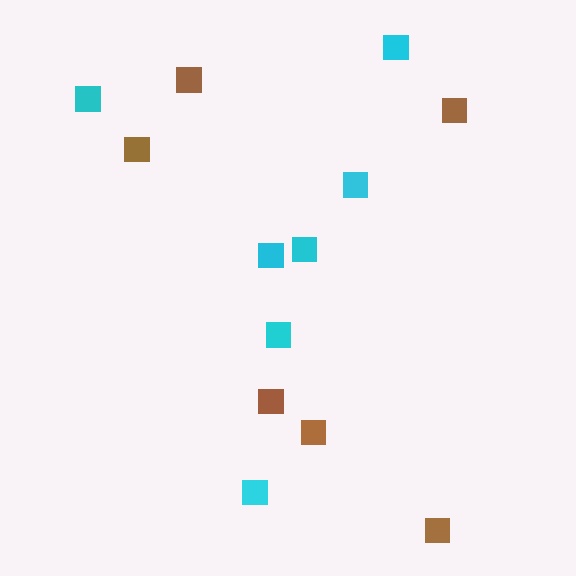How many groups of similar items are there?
There are 2 groups: one group of cyan squares (7) and one group of brown squares (6).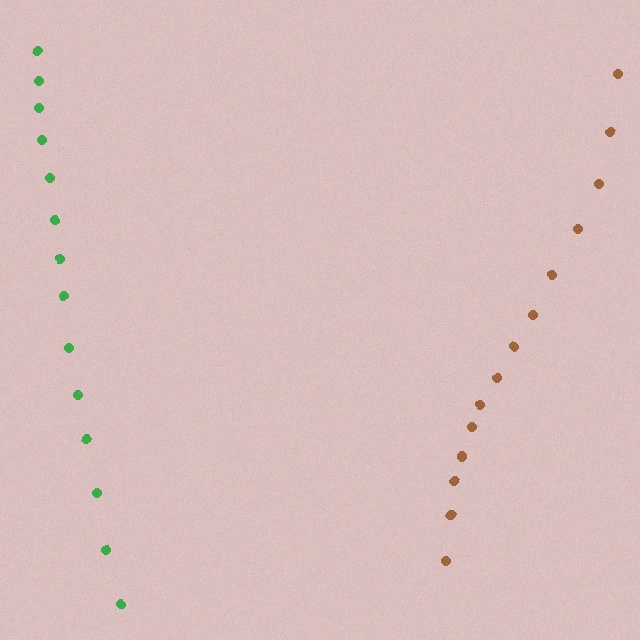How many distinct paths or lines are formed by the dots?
There are 2 distinct paths.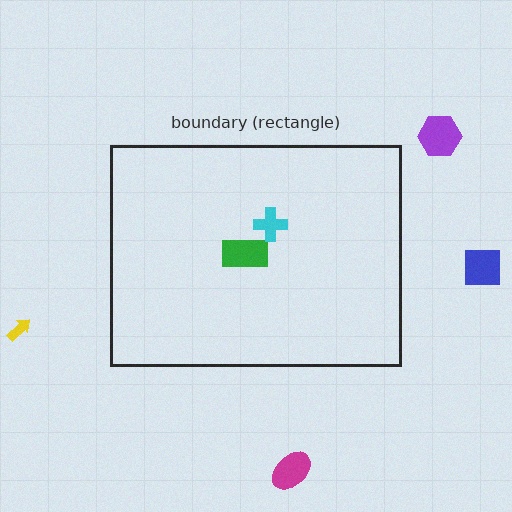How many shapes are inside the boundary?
2 inside, 4 outside.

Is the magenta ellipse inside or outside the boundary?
Outside.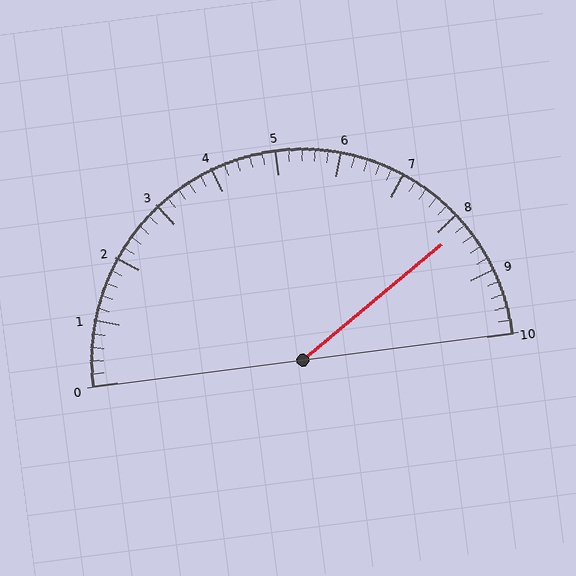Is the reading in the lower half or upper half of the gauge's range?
The reading is in the upper half of the range (0 to 10).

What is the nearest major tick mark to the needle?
The nearest major tick mark is 8.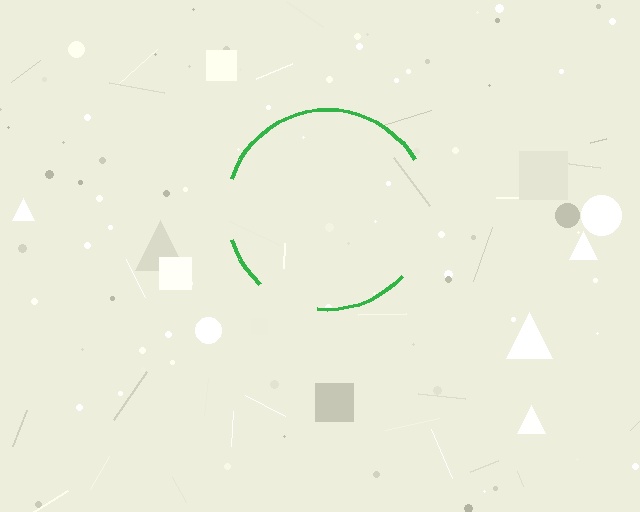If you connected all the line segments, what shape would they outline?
They would outline a circle.